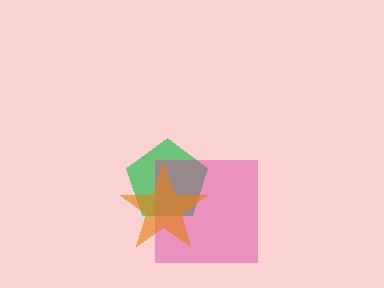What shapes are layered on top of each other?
The layered shapes are: a green pentagon, a magenta square, an orange star.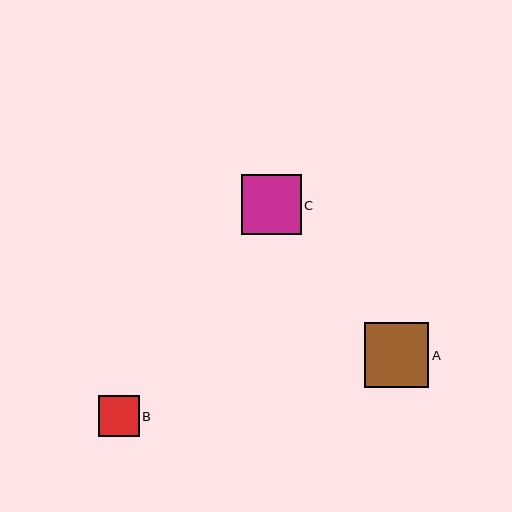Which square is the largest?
Square A is the largest with a size of approximately 64 pixels.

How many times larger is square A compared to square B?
Square A is approximately 1.6 times the size of square B.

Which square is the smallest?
Square B is the smallest with a size of approximately 41 pixels.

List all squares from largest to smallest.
From largest to smallest: A, C, B.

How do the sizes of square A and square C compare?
Square A and square C are approximately the same size.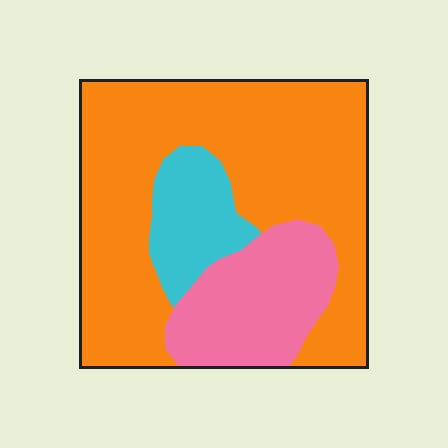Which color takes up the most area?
Orange, at roughly 65%.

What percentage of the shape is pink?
Pink takes up between a sixth and a third of the shape.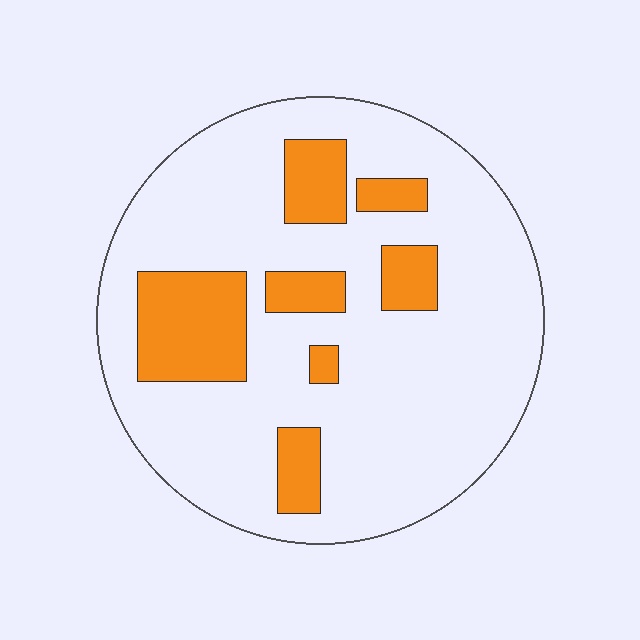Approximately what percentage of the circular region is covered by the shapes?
Approximately 20%.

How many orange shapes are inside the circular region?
7.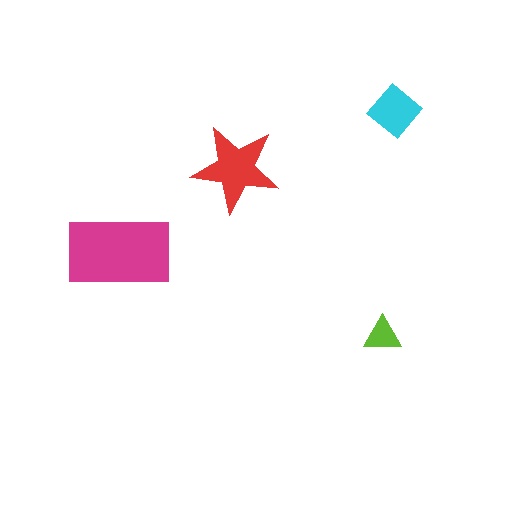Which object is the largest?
The magenta rectangle.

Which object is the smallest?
The lime triangle.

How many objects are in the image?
There are 4 objects in the image.